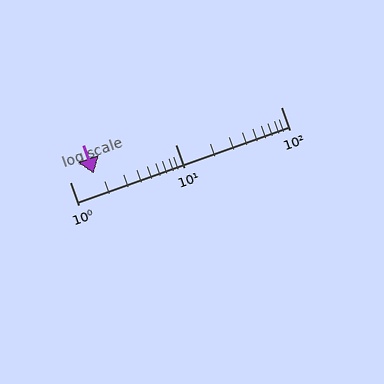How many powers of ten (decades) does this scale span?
The scale spans 2 decades, from 1 to 100.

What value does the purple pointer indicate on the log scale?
The pointer indicates approximately 1.7.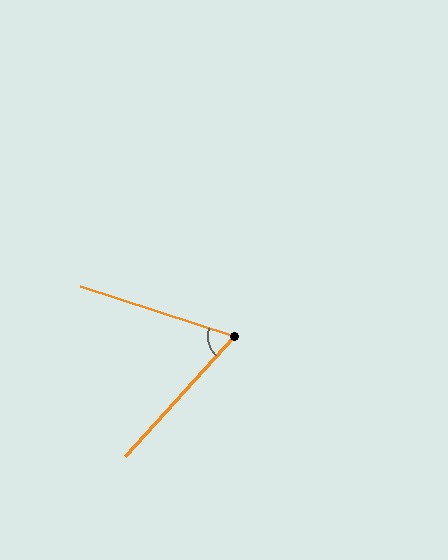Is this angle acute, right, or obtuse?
It is acute.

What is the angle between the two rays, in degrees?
Approximately 66 degrees.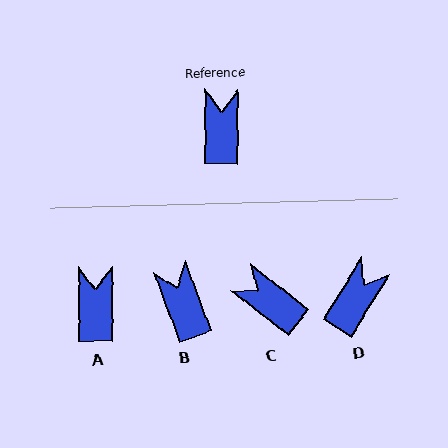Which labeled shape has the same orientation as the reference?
A.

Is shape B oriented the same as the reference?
No, it is off by about 20 degrees.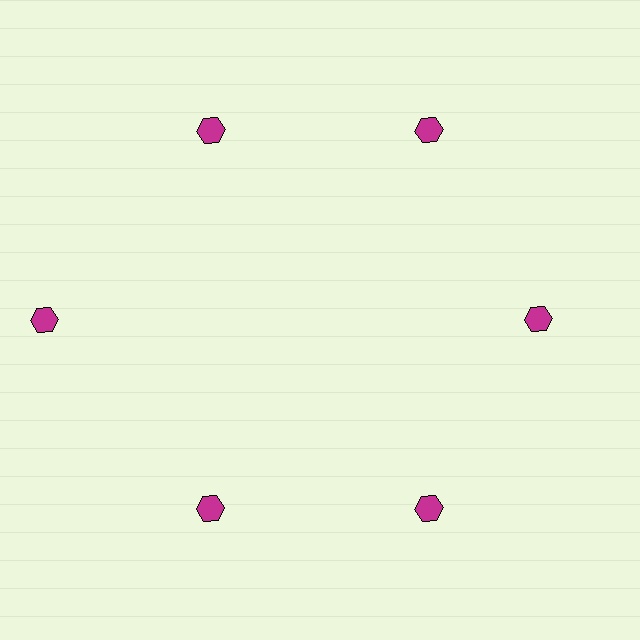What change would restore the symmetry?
The symmetry would be restored by moving it inward, back onto the ring so that all 6 hexagons sit at equal angles and equal distance from the center.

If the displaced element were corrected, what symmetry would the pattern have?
It would have 6-fold rotational symmetry — the pattern would map onto itself every 60 degrees.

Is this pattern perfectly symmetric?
No. The 6 magenta hexagons are arranged in a ring, but one element near the 9 o'clock position is pushed outward from the center, breaking the 6-fold rotational symmetry.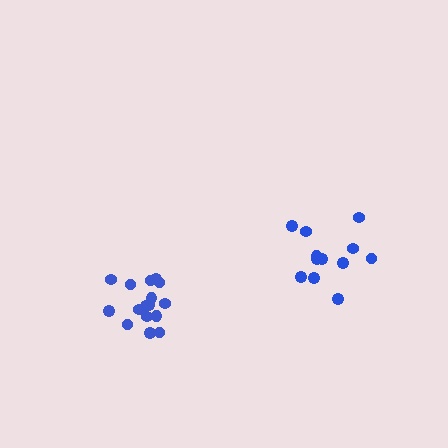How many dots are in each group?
Group 1: 12 dots, Group 2: 16 dots (28 total).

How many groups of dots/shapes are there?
There are 2 groups.